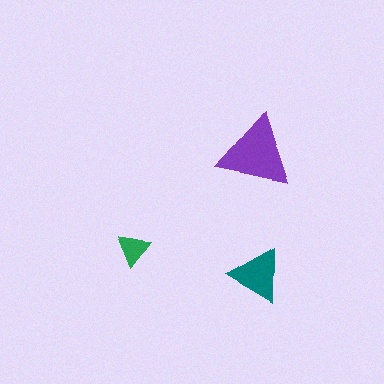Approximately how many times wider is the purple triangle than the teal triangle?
About 1.5 times wider.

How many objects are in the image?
There are 3 objects in the image.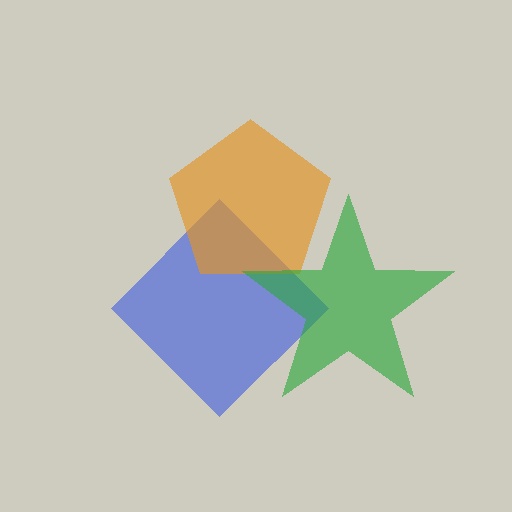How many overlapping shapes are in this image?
There are 3 overlapping shapes in the image.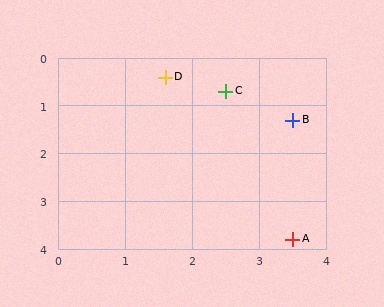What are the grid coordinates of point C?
Point C is at approximately (2.5, 0.7).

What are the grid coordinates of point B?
Point B is at approximately (3.5, 1.3).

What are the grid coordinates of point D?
Point D is at approximately (1.6, 0.4).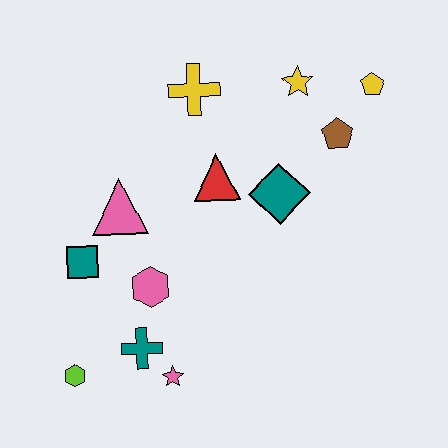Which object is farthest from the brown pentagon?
The lime hexagon is farthest from the brown pentagon.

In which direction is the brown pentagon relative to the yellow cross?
The brown pentagon is to the right of the yellow cross.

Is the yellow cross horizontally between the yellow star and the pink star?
Yes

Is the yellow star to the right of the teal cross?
Yes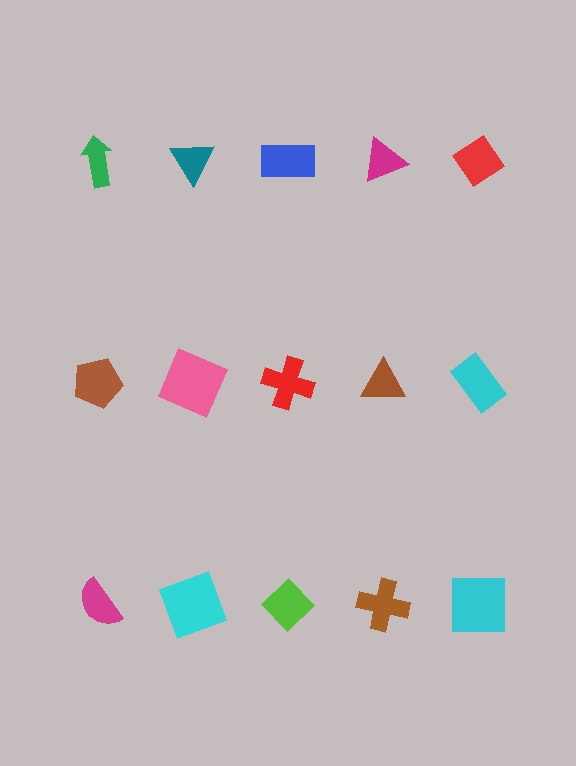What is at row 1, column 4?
A magenta triangle.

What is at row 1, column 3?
A blue rectangle.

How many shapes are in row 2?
5 shapes.